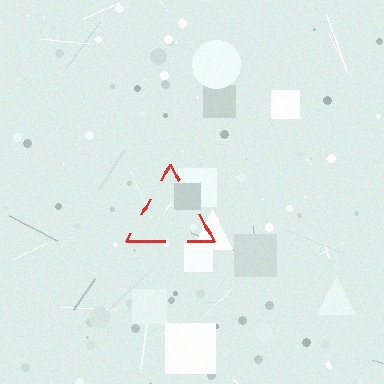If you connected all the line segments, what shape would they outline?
They would outline a triangle.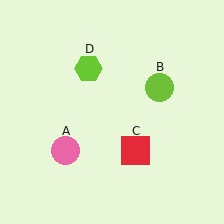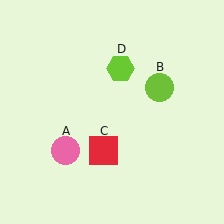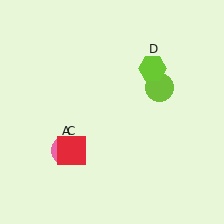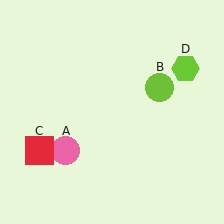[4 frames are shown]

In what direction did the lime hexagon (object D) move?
The lime hexagon (object D) moved right.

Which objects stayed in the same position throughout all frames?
Pink circle (object A) and lime circle (object B) remained stationary.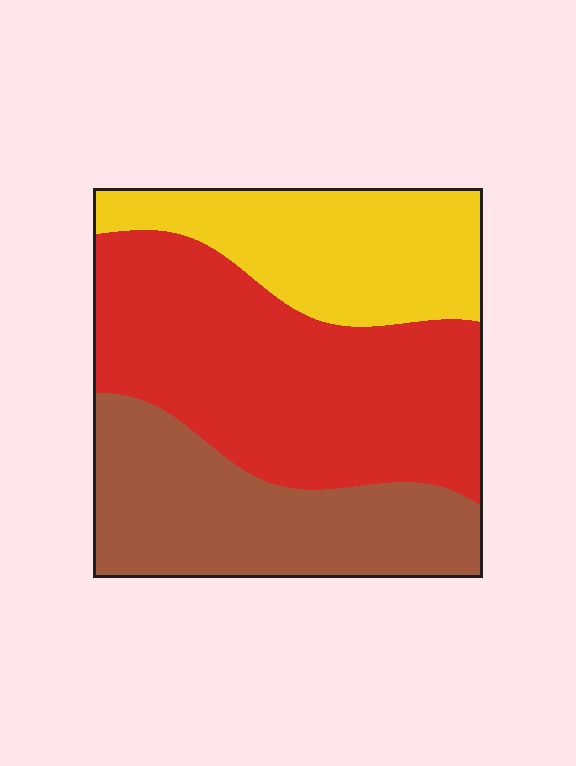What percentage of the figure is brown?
Brown takes up between a quarter and a half of the figure.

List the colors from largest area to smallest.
From largest to smallest: red, brown, yellow.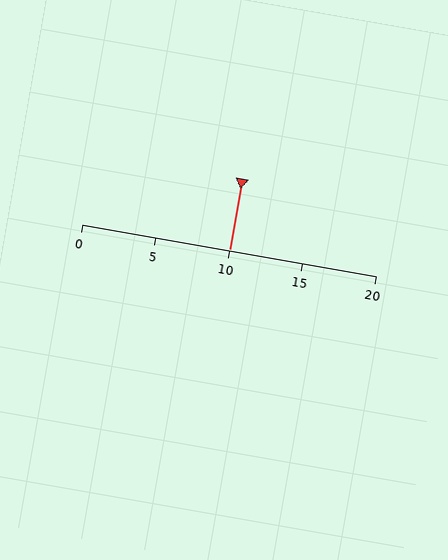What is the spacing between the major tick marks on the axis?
The major ticks are spaced 5 apart.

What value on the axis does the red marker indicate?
The marker indicates approximately 10.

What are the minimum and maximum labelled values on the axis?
The axis runs from 0 to 20.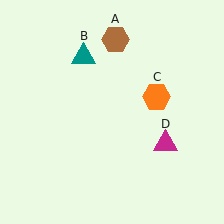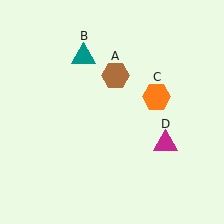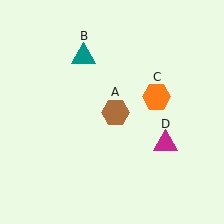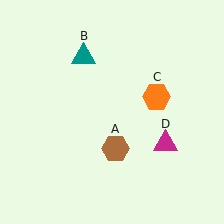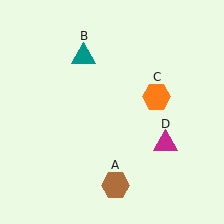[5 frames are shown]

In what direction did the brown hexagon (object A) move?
The brown hexagon (object A) moved down.